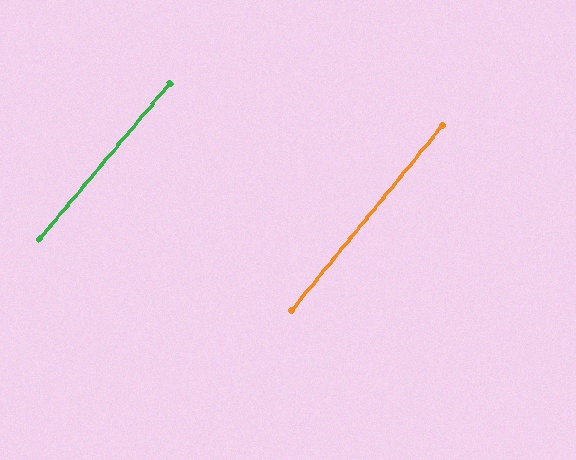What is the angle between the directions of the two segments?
Approximately 0 degrees.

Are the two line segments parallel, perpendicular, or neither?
Parallel — their directions differ by only 0.5°.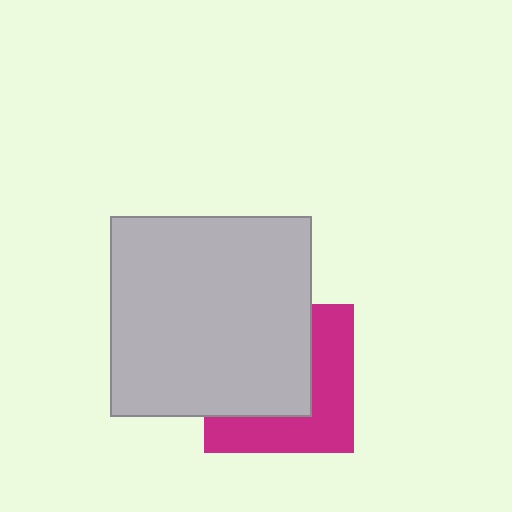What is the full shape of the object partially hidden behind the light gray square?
The partially hidden object is a magenta square.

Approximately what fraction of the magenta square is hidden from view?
Roughly 55% of the magenta square is hidden behind the light gray square.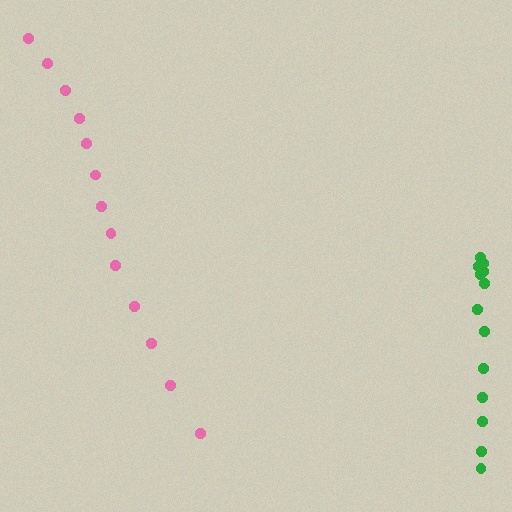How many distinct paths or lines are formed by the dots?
There are 2 distinct paths.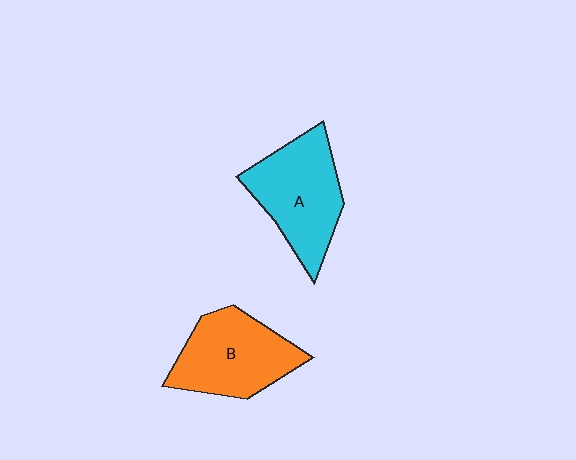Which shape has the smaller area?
Shape B (orange).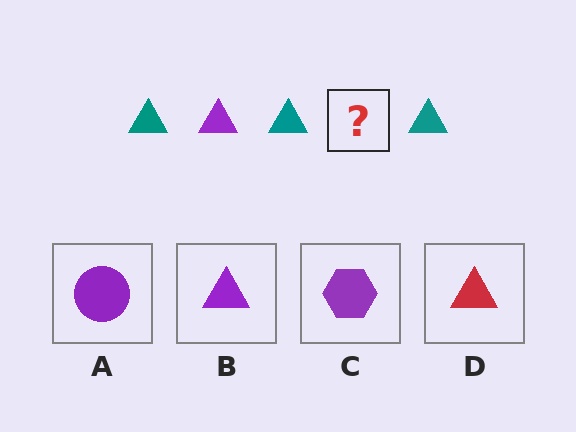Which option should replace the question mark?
Option B.